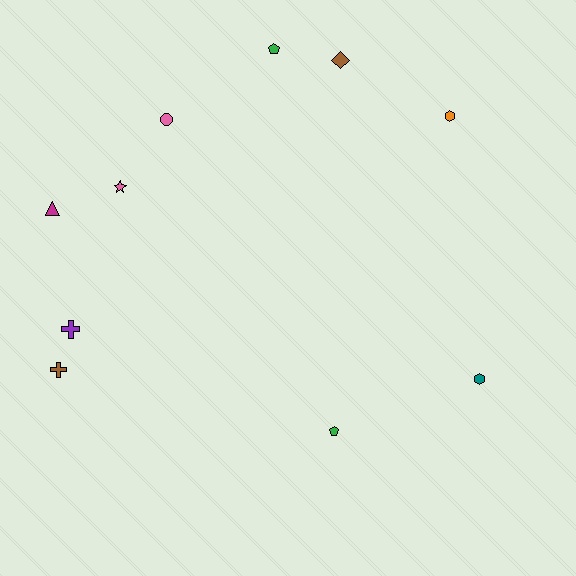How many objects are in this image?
There are 10 objects.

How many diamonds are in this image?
There is 1 diamond.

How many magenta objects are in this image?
There is 1 magenta object.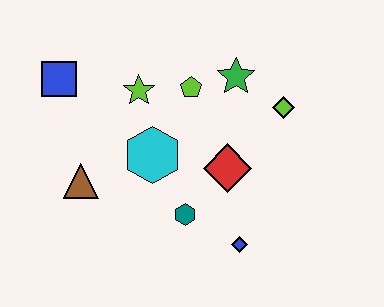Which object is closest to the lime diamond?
The green star is closest to the lime diamond.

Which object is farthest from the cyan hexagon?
The lime diamond is farthest from the cyan hexagon.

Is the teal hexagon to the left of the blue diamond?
Yes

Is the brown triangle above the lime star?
No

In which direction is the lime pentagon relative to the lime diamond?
The lime pentagon is to the left of the lime diamond.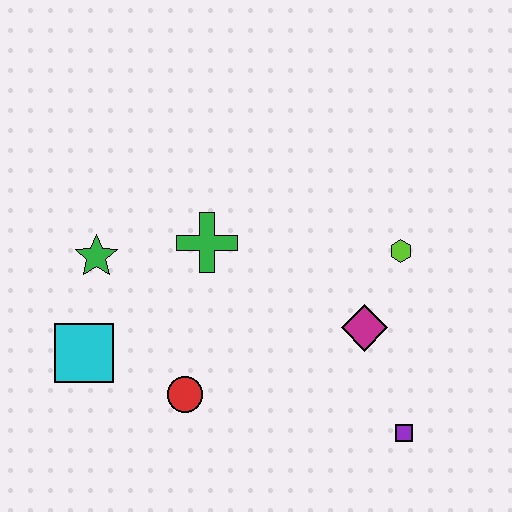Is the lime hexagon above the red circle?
Yes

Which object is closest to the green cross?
The green star is closest to the green cross.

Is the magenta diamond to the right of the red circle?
Yes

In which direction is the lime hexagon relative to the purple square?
The lime hexagon is above the purple square.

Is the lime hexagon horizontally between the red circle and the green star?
No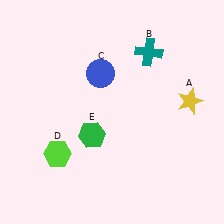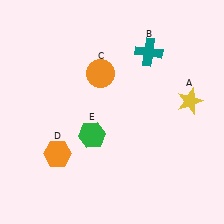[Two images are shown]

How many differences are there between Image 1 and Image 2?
There are 2 differences between the two images.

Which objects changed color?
C changed from blue to orange. D changed from lime to orange.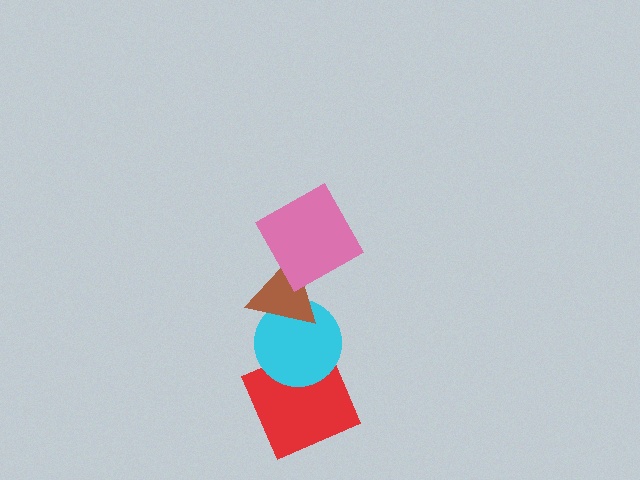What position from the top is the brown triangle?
The brown triangle is 2nd from the top.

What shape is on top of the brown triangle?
The pink square is on top of the brown triangle.